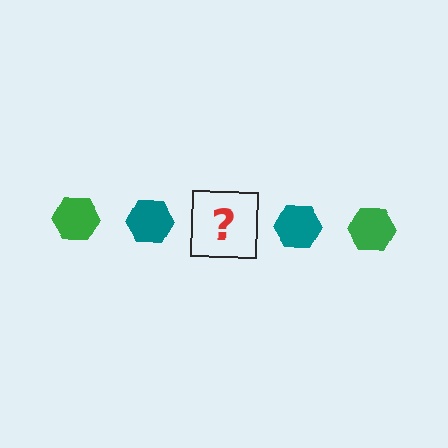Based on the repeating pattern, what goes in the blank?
The blank should be a green hexagon.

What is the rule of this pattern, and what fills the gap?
The rule is that the pattern cycles through green, teal hexagons. The gap should be filled with a green hexagon.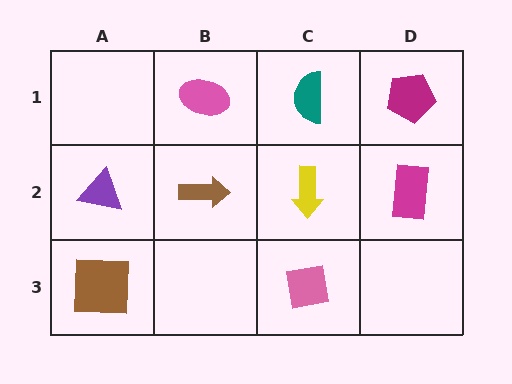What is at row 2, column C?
A yellow arrow.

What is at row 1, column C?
A teal semicircle.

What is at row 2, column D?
A magenta rectangle.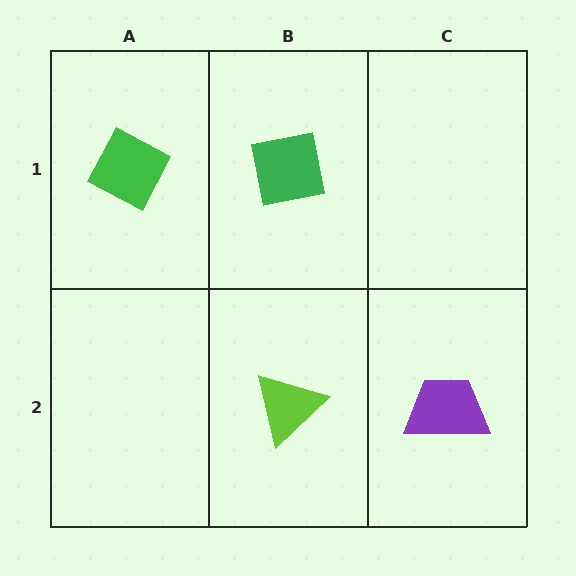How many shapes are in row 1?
2 shapes.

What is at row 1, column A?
A green diamond.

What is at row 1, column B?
A green square.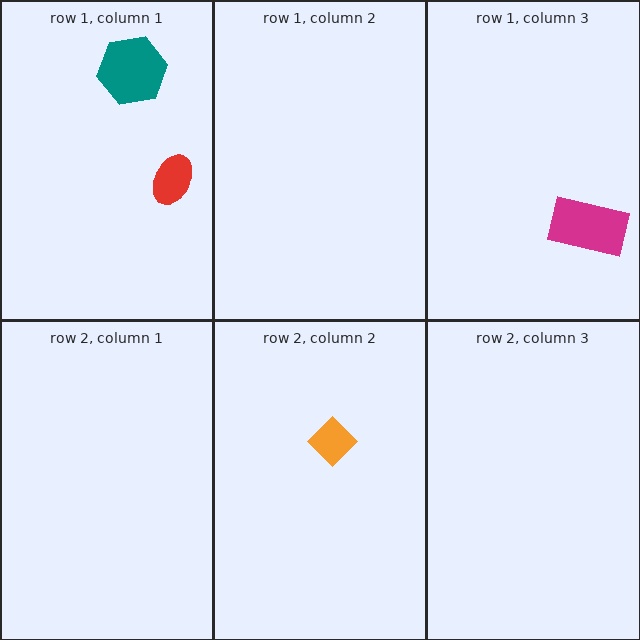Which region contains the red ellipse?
The row 1, column 1 region.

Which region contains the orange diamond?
The row 2, column 2 region.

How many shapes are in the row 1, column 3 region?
1.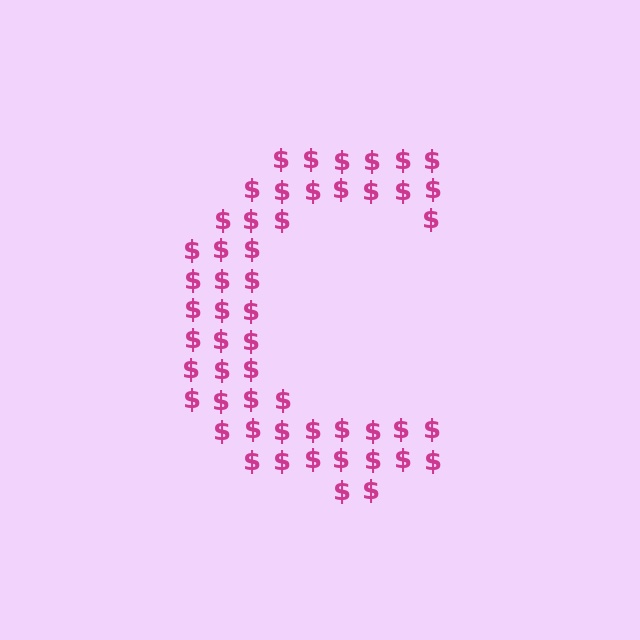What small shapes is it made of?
It is made of small dollar signs.